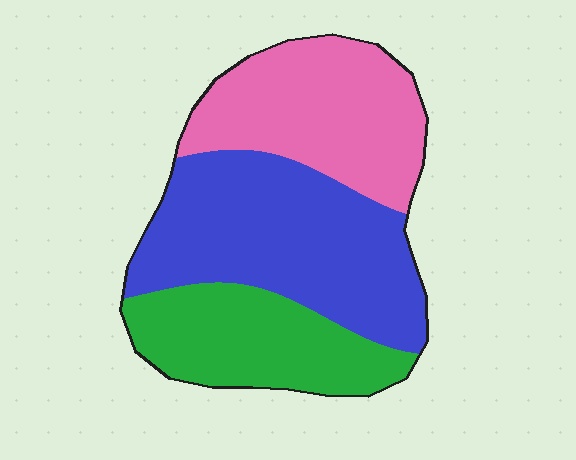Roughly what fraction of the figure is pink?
Pink takes up about one third (1/3) of the figure.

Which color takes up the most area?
Blue, at roughly 45%.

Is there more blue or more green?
Blue.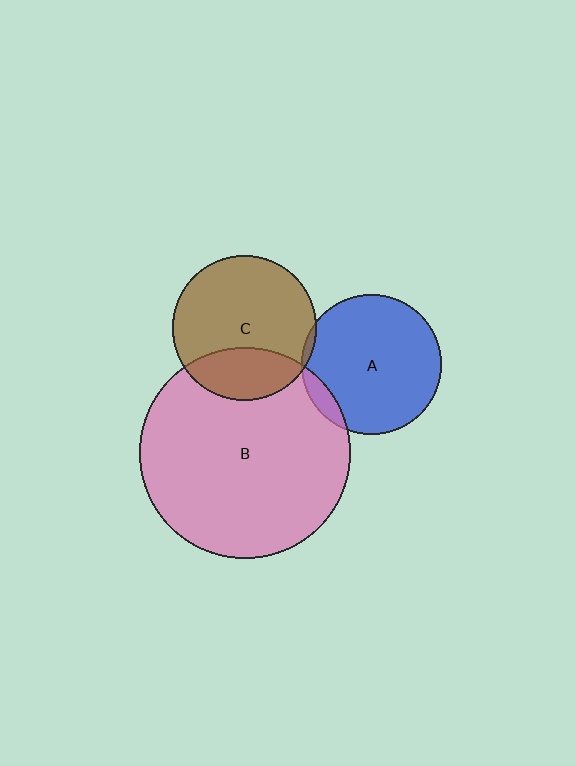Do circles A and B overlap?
Yes.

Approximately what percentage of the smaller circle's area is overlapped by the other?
Approximately 10%.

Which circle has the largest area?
Circle B (pink).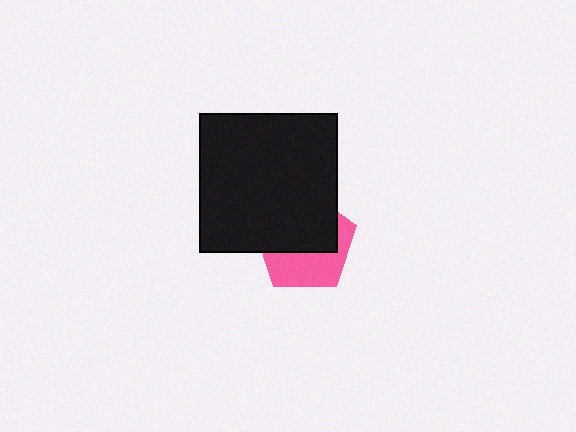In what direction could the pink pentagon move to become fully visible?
The pink pentagon could move down. That would shift it out from behind the black square entirely.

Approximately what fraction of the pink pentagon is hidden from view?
Roughly 57% of the pink pentagon is hidden behind the black square.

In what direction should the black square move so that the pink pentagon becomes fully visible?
The black square should move up. That is the shortest direction to clear the overlap and leave the pink pentagon fully visible.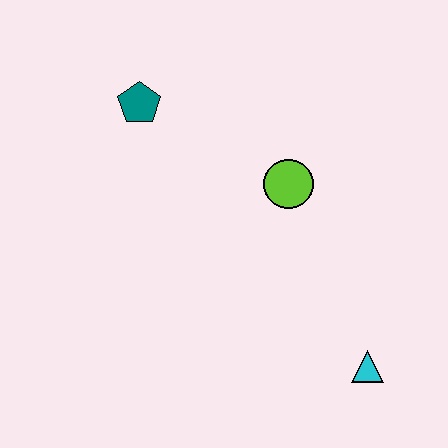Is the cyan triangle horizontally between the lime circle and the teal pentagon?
No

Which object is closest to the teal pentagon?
The lime circle is closest to the teal pentagon.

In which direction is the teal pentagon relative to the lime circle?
The teal pentagon is to the left of the lime circle.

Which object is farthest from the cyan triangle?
The teal pentagon is farthest from the cyan triangle.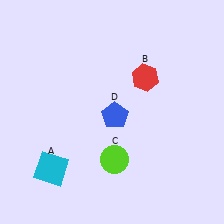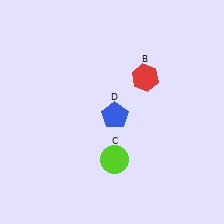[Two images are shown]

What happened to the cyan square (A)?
The cyan square (A) was removed in Image 2. It was in the bottom-left area of Image 1.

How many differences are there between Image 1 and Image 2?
There is 1 difference between the two images.